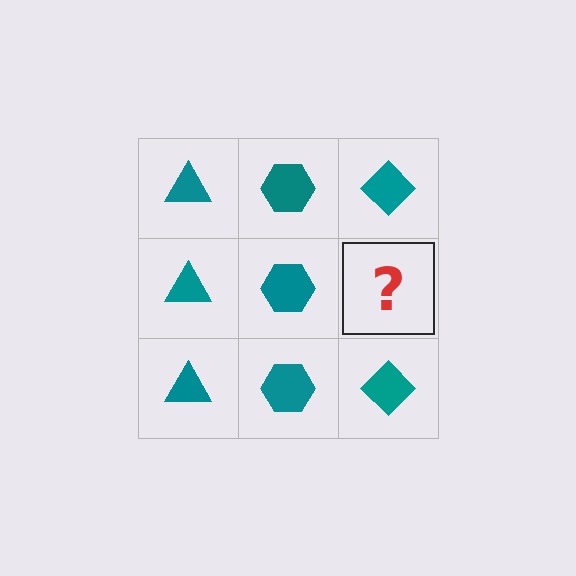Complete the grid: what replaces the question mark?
The question mark should be replaced with a teal diamond.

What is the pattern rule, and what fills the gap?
The rule is that each column has a consistent shape. The gap should be filled with a teal diamond.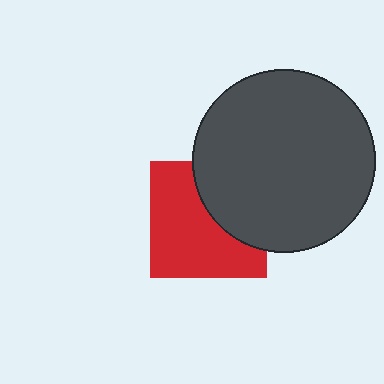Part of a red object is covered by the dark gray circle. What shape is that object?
It is a square.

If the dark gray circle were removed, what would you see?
You would see the complete red square.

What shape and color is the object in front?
The object in front is a dark gray circle.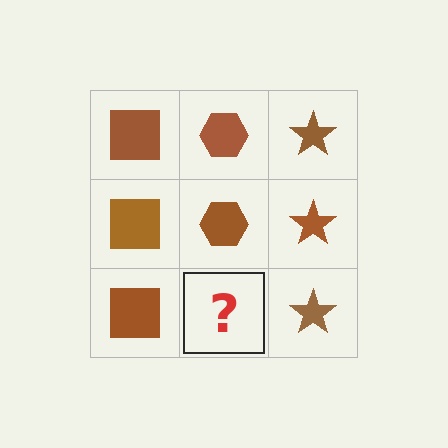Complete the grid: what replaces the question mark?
The question mark should be replaced with a brown hexagon.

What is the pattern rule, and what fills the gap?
The rule is that each column has a consistent shape. The gap should be filled with a brown hexagon.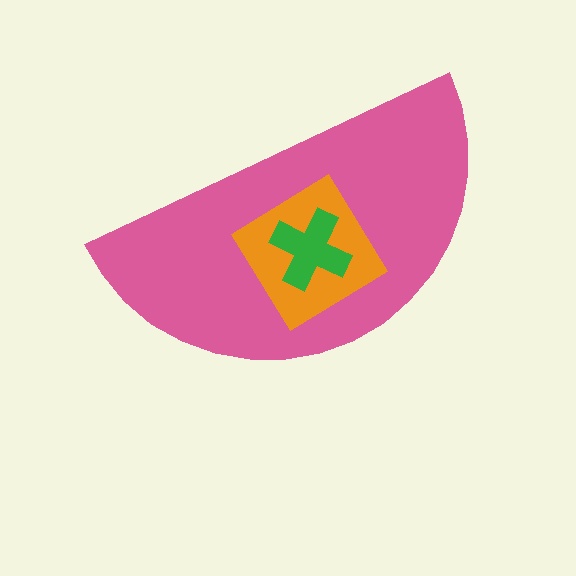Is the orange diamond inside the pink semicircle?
Yes.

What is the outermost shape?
The pink semicircle.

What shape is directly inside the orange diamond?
The green cross.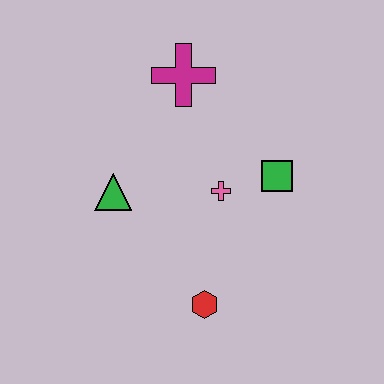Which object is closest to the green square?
The pink cross is closest to the green square.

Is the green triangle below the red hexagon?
No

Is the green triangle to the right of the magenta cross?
No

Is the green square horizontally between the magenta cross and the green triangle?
No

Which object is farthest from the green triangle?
The green square is farthest from the green triangle.